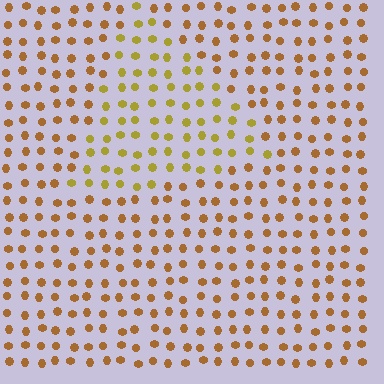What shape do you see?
I see a triangle.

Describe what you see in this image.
The image is filled with small brown elements in a uniform arrangement. A triangle-shaped region is visible where the elements are tinted to a slightly different hue, forming a subtle color boundary.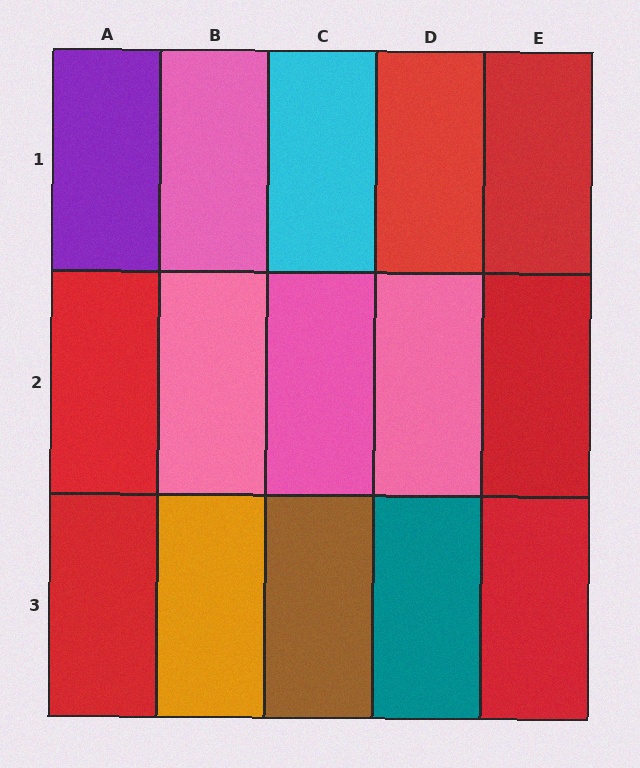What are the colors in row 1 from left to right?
Purple, pink, cyan, red, red.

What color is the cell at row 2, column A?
Red.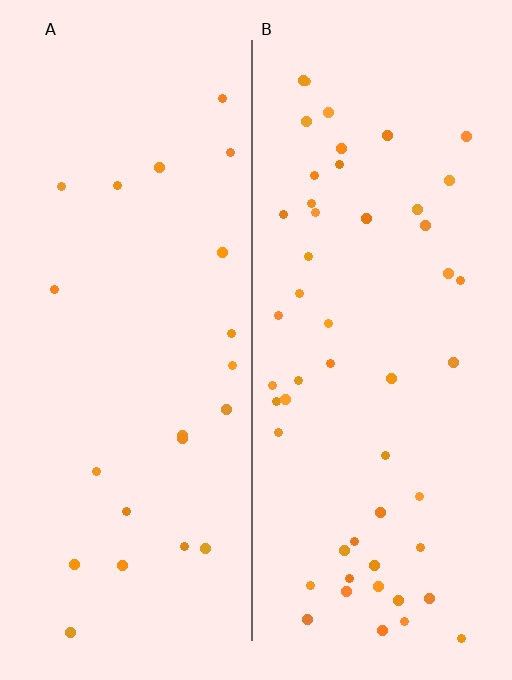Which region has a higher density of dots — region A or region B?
B (the right).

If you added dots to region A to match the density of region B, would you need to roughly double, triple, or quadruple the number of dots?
Approximately double.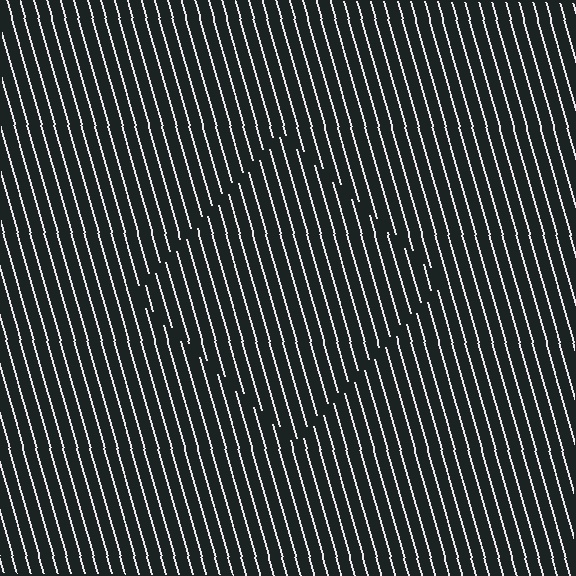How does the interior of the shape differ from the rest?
The interior of the shape contains the same grating, shifted by half a period — the contour is defined by the phase discontinuity where line-ends from the inner and outer gratings abut.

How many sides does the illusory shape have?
4 sides — the line-ends trace a square.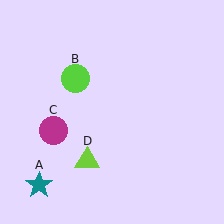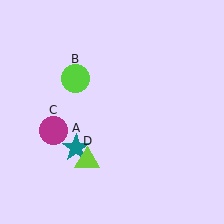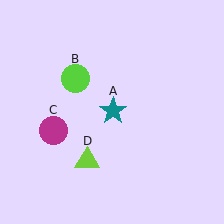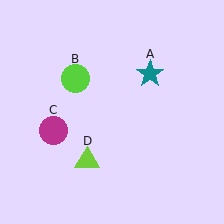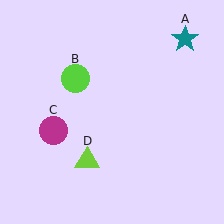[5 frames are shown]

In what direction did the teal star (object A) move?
The teal star (object A) moved up and to the right.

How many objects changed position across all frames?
1 object changed position: teal star (object A).